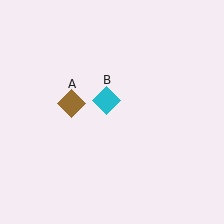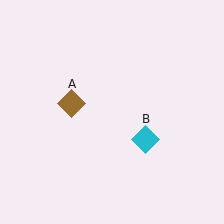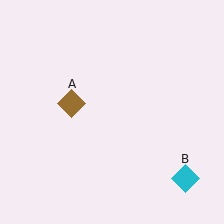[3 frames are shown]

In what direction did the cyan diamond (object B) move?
The cyan diamond (object B) moved down and to the right.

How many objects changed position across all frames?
1 object changed position: cyan diamond (object B).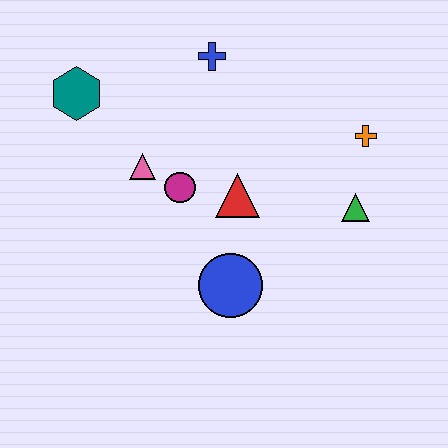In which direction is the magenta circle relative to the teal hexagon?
The magenta circle is to the right of the teal hexagon.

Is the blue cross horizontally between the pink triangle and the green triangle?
Yes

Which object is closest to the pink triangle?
The magenta circle is closest to the pink triangle.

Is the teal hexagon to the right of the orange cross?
No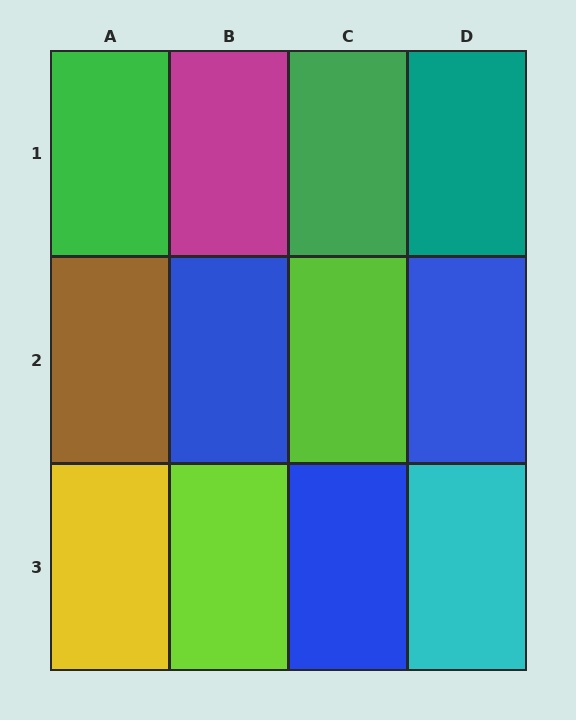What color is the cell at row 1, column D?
Teal.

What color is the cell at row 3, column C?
Blue.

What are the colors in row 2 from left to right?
Brown, blue, lime, blue.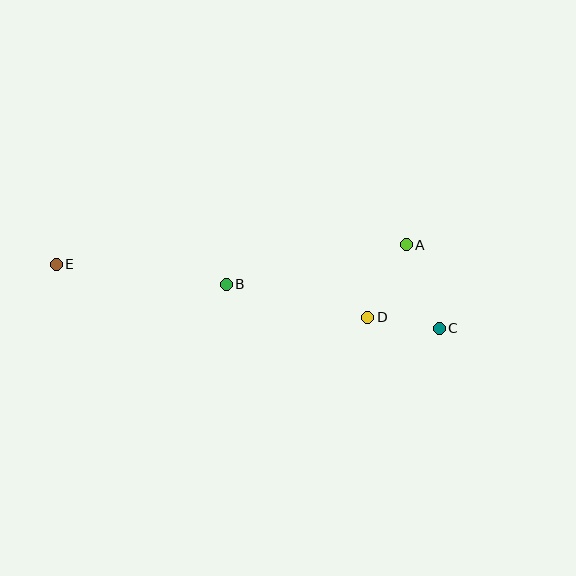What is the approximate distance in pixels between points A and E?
The distance between A and E is approximately 350 pixels.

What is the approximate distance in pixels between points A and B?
The distance between A and B is approximately 184 pixels.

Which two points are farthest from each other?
Points C and E are farthest from each other.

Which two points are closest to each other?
Points C and D are closest to each other.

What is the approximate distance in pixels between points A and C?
The distance between A and C is approximately 90 pixels.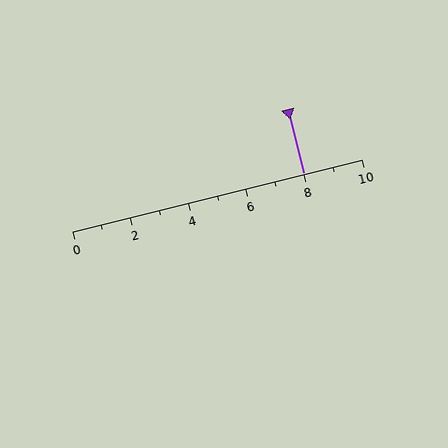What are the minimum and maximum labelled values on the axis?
The axis runs from 0 to 10.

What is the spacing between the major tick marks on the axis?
The major ticks are spaced 2 apart.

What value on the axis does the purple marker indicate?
The marker indicates approximately 8.